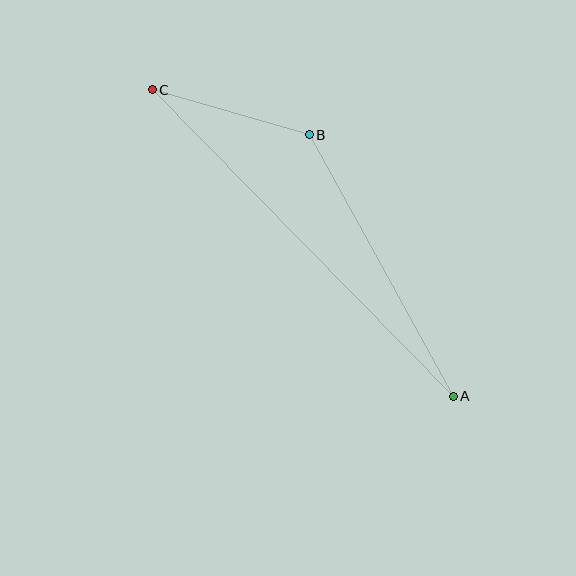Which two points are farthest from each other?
Points A and C are farthest from each other.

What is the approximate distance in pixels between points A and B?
The distance between A and B is approximately 299 pixels.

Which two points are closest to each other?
Points B and C are closest to each other.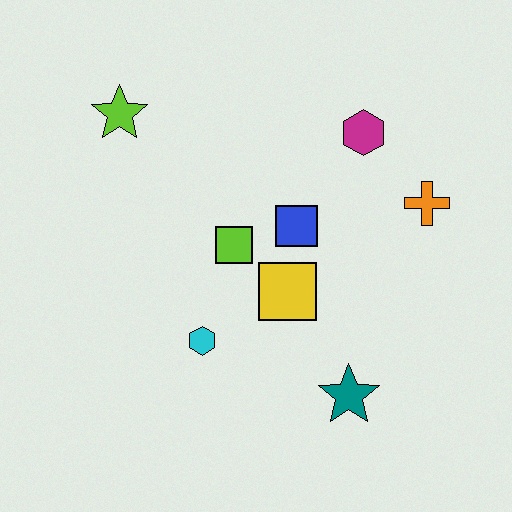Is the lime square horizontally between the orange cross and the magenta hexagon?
No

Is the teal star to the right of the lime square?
Yes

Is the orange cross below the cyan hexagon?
No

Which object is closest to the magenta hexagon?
The orange cross is closest to the magenta hexagon.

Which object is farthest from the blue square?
The lime star is farthest from the blue square.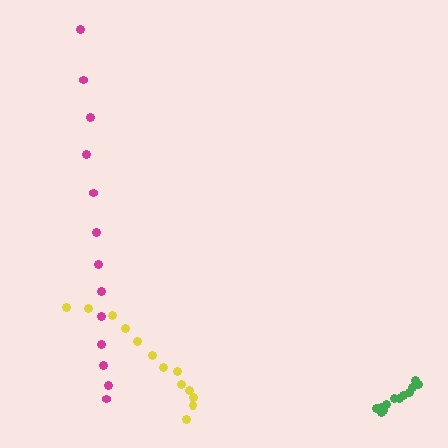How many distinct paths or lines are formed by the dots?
There are 3 distinct paths.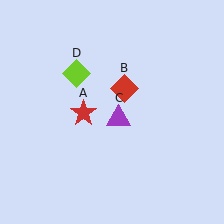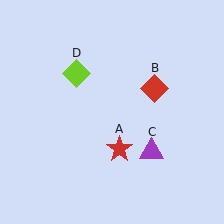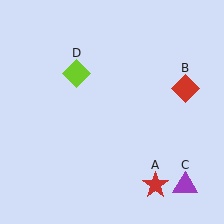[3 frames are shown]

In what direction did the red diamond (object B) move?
The red diamond (object B) moved right.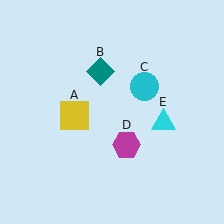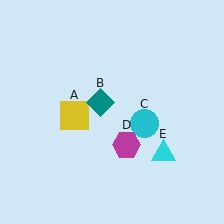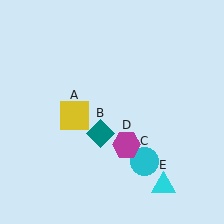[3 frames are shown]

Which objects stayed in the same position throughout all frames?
Yellow square (object A) and magenta hexagon (object D) remained stationary.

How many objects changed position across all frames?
3 objects changed position: teal diamond (object B), cyan circle (object C), cyan triangle (object E).